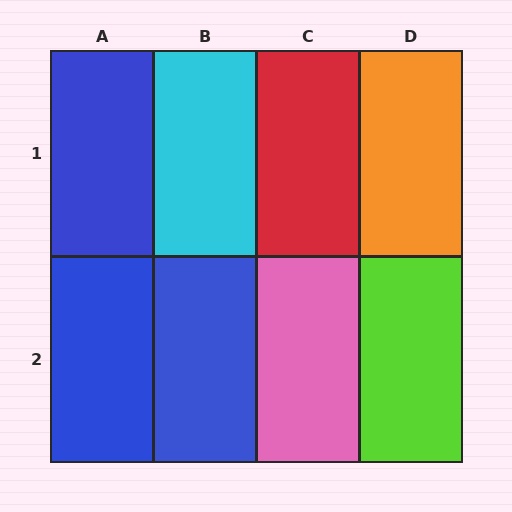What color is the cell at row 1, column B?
Cyan.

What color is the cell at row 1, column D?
Orange.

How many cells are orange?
1 cell is orange.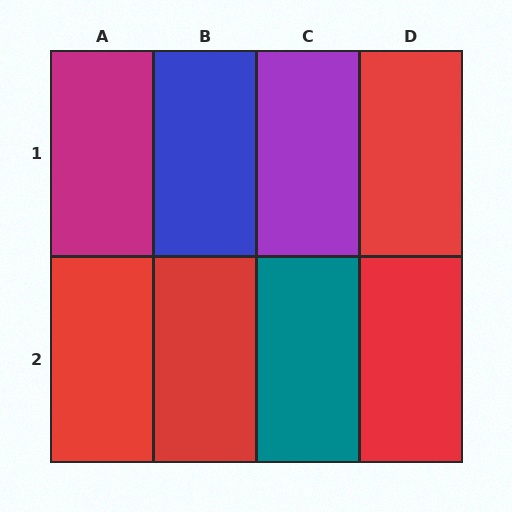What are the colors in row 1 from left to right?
Magenta, blue, purple, red.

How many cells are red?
4 cells are red.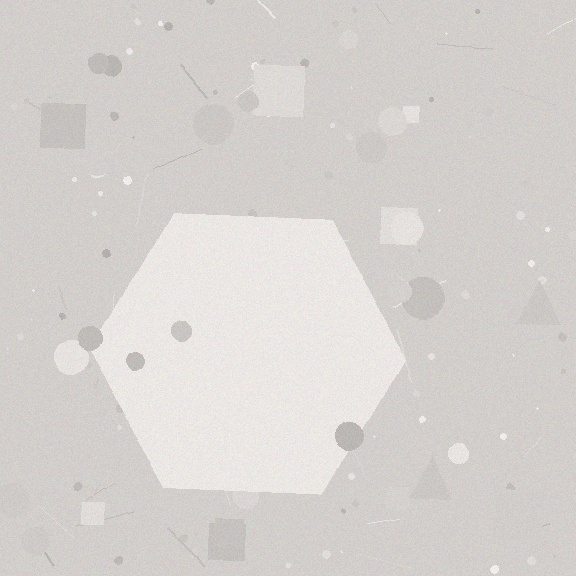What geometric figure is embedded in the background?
A hexagon is embedded in the background.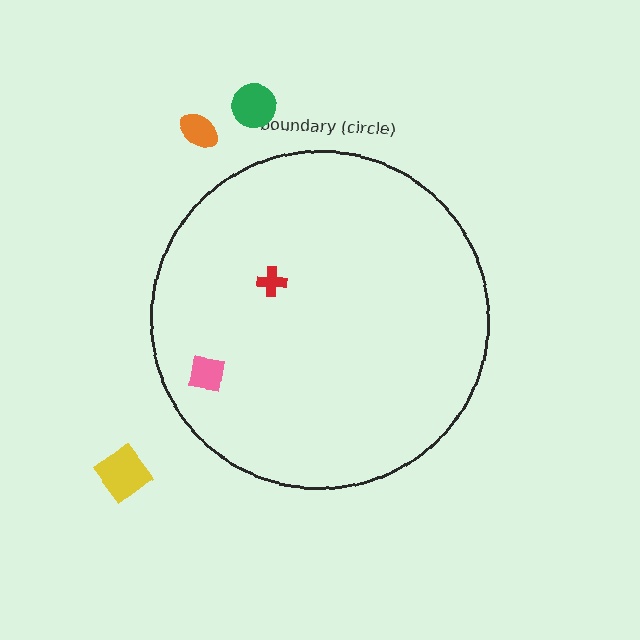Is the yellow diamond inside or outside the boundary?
Outside.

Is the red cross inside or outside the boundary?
Inside.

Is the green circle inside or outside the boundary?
Outside.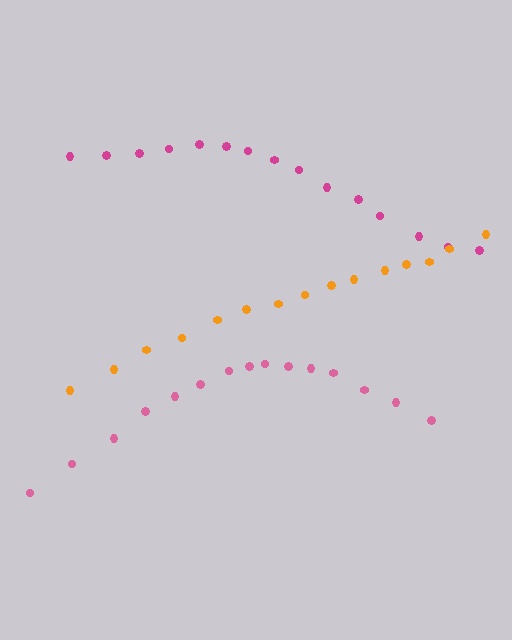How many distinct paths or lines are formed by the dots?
There are 3 distinct paths.